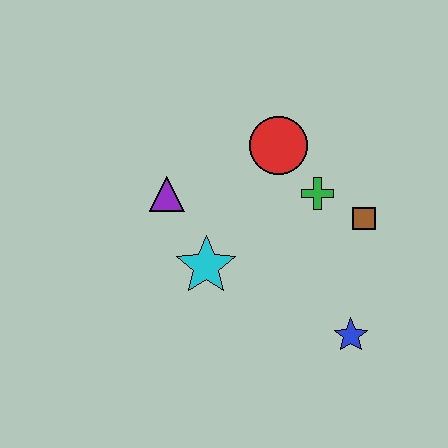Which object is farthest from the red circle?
The blue star is farthest from the red circle.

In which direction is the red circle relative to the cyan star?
The red circle is above the cyan star.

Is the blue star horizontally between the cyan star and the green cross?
No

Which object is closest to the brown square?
The green cross is closest to the brown square.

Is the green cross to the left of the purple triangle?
No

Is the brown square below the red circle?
Yes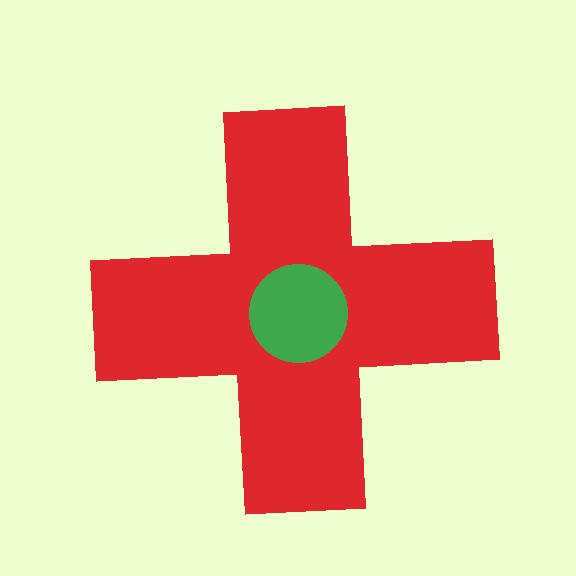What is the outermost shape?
The red cross.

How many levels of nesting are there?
2.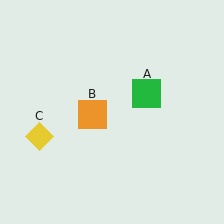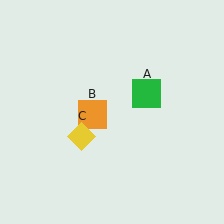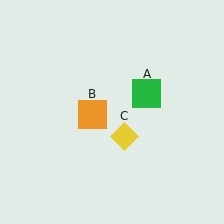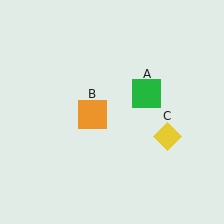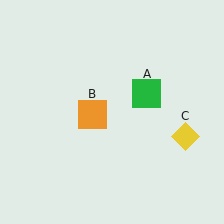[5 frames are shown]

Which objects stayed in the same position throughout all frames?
Green square (object A) and orange square (object B) remained stationary.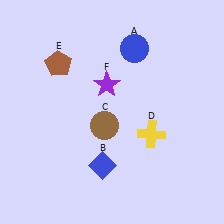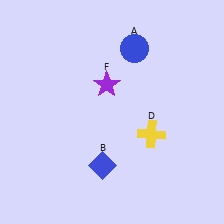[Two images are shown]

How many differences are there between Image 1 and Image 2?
There are 2 differences between the two images.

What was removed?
The brown circle (C), the brown pentagon (E) were removed in Image 2.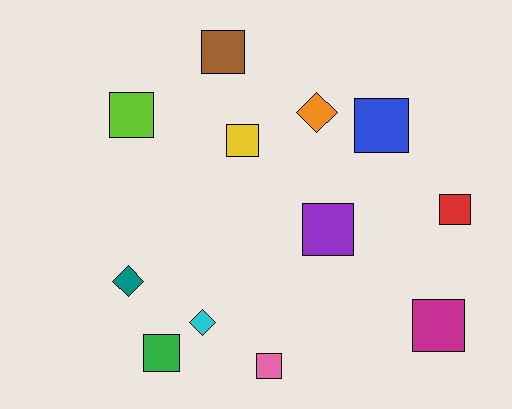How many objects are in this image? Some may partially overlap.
There are 12 objects.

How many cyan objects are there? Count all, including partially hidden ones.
There is 1 cyan object.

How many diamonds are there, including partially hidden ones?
There are 3 diamonds.